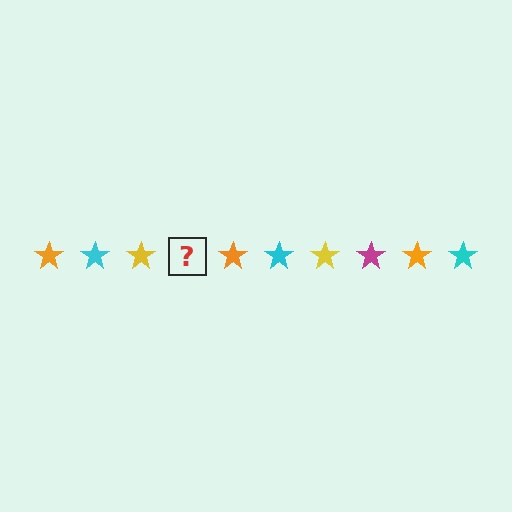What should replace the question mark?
The question mark should be replaced with a magenta star.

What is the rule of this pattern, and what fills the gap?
The rule is that the pattern cycles through orange, cyan, yellow, magenta stars. The gap should be filled with a magenta star.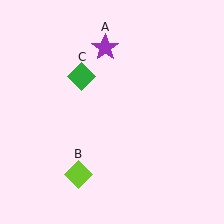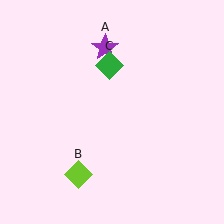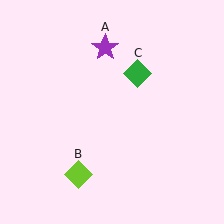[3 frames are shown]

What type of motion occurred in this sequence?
The green diamond (object C) rotated clockwise around the center of the scene.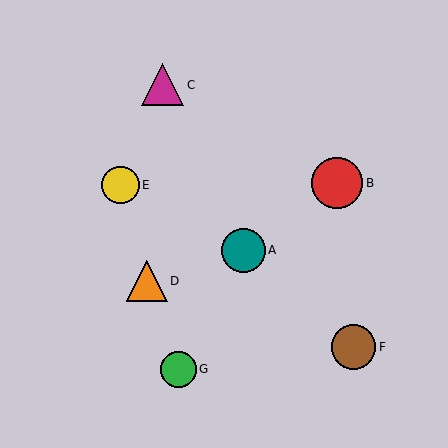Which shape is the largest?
The red circle (labeled B) is the largest.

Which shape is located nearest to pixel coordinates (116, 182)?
The yellow circle (labeled E) at (121, 185) is nearest to that location.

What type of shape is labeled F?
Shape F is a brown circle.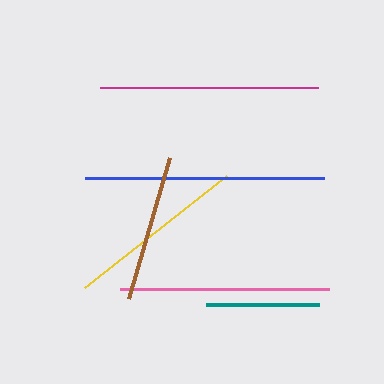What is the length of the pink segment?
The pink segment is approximately 209 pixels long.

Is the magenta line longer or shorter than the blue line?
The blue line is longer than the magenta line.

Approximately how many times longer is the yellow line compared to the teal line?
The yellow line is approximately 1.6 times the length of the teal line.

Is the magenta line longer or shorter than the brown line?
The magenta line is longer than the brown line.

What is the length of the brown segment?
The brown segment is approximately 148 pixels long.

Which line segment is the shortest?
The teal line is the shortest at approximately 113 pixels.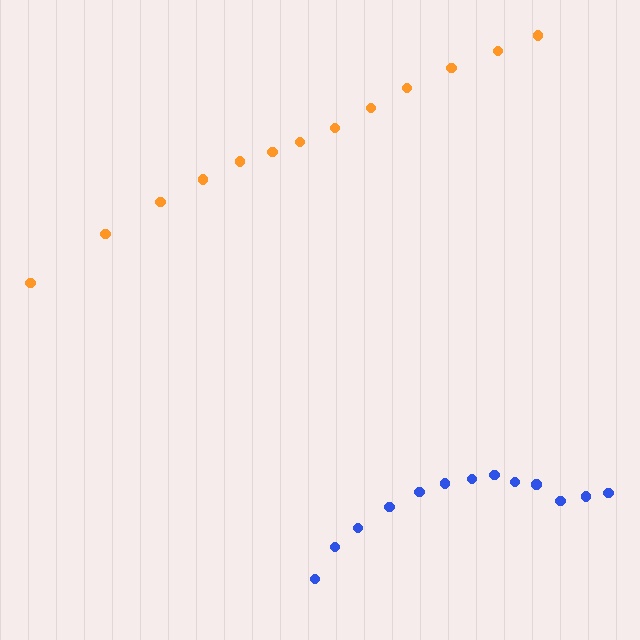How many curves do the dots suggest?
There are 2 distinct paths.